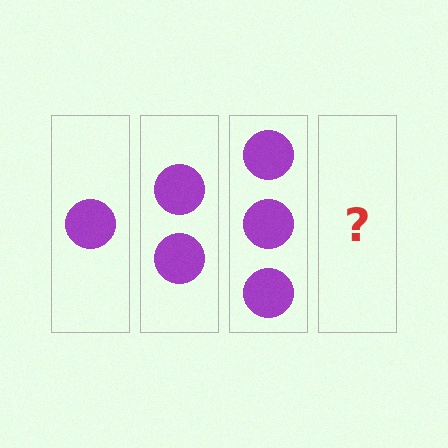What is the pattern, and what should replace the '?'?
The pattern is that each step adds one more circle. The '?' should be 4 circles.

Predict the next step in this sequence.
The next step is 4 circles.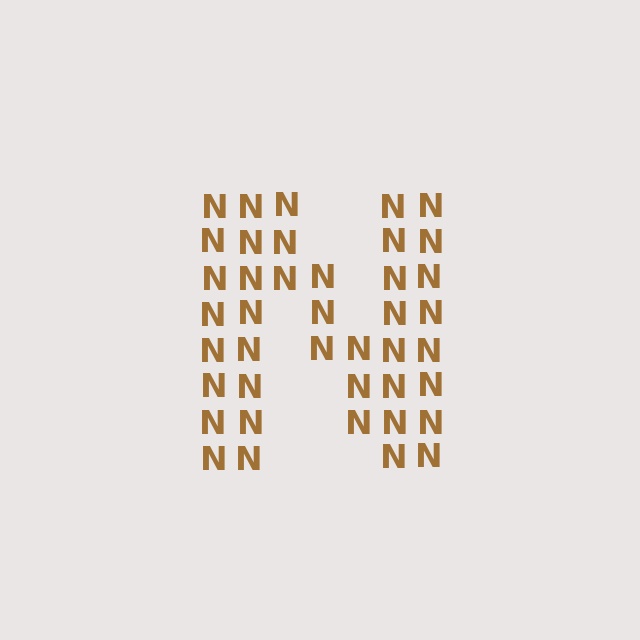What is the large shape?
The large shape is the letter N.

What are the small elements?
The small elements are letter N's.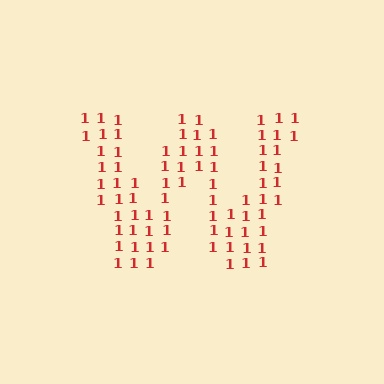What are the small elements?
The small elements are digit 1's.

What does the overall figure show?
The overall figure shows the letter W.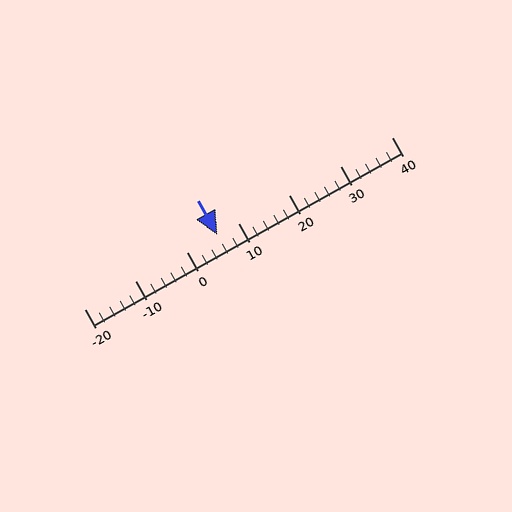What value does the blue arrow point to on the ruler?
The blue arrow points to approximately 6.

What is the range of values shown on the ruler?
The ruler shows values from -20 to 40.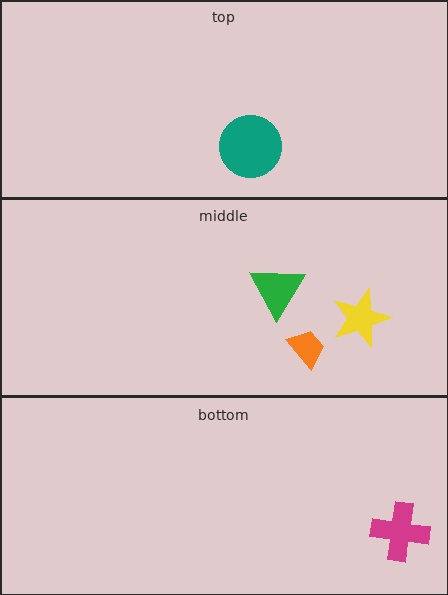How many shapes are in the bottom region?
1.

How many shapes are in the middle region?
3.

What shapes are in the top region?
The teal circle.